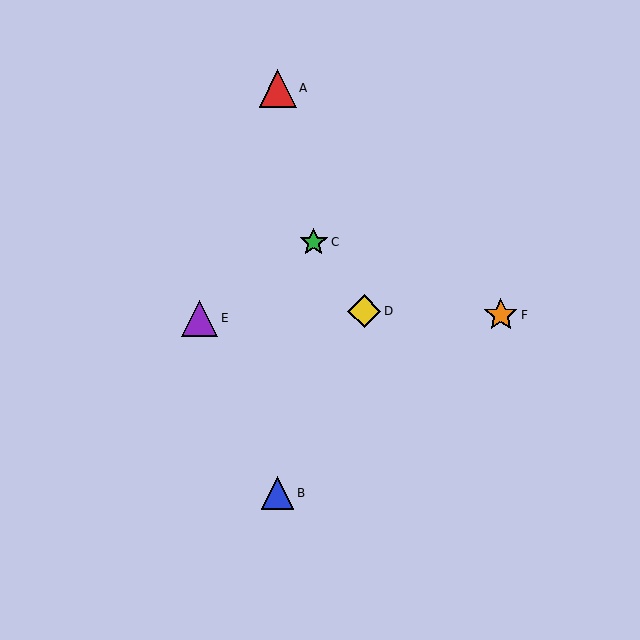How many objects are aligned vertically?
2 objects (A, B) are aligned vertically.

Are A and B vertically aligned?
Yes, both are at x≈278.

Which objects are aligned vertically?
Objects A, B are aligned vertically.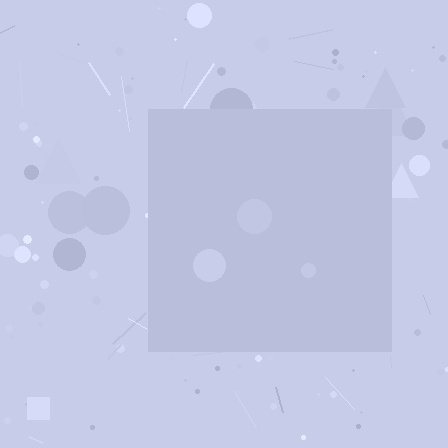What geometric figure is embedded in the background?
A square is embedded in the background.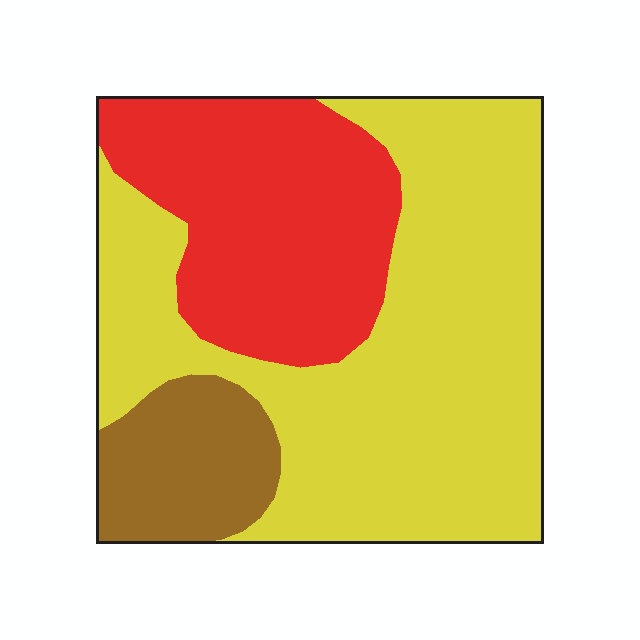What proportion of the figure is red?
Red takes up about one third (1/3) of the figure.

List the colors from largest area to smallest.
From largest to smallest: yellow, red, brown.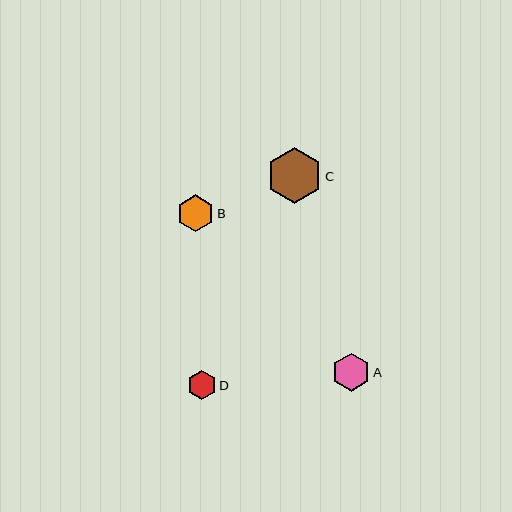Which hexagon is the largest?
Hexagon C is the largest with a size of approximately 56 pixels.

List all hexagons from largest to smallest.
From largest to smallest: C, A, B, D.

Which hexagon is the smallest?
Hexagon D is the smallest with a size of approximately 29 pixels.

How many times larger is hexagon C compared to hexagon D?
Hexagon C is approximately 1.9 times the size of hexagon D.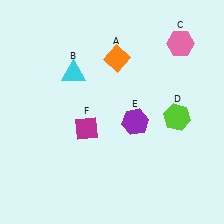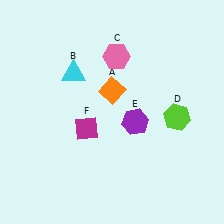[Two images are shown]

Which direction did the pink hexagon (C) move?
The pink hexagon (C) moved left.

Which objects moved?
The objects that moved are: the orange diamond (A), the pink hexagon (C).